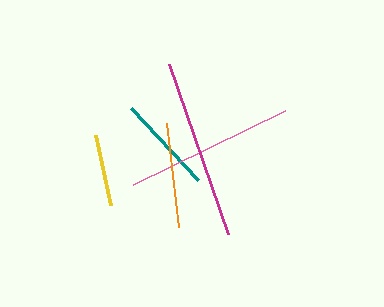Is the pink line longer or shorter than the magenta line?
The magenta line is longer than the pink line.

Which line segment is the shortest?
The yellow line is the shortest at approximately 71 pixels.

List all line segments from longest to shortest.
From longest to shortest: magenta, pink, orange, teal, yellow.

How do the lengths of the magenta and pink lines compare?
The magenta and pink lines are approximately the same length.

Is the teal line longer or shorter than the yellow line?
The teal line is longer than the yellow line.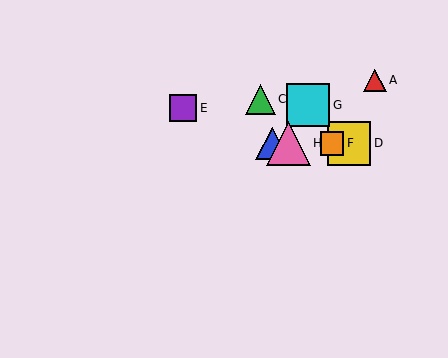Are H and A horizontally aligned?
No, H is at y≈144 and A is at y≈80.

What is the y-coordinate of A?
Object A is at y≈80.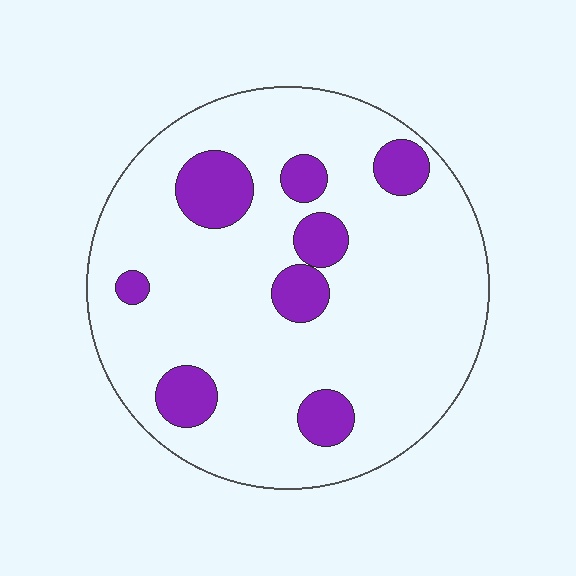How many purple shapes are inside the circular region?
8.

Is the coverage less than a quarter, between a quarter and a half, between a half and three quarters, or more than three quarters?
Less than a quarter.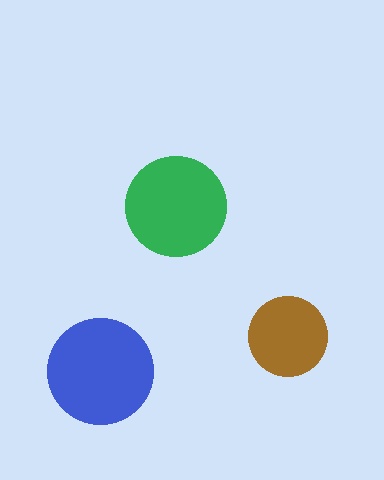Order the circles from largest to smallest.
the blue one, the green one, the brown one.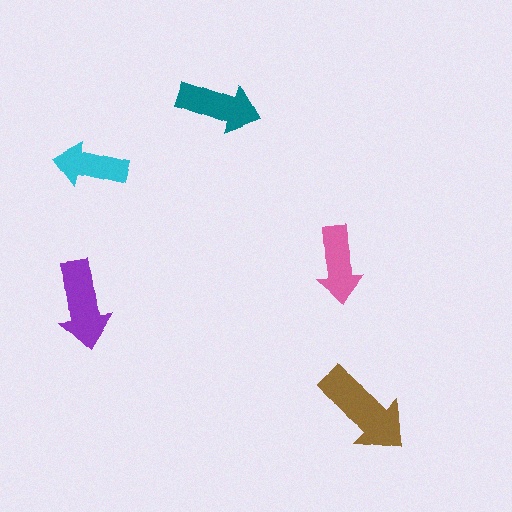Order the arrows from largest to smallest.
the brown one, the purple one, the teal one, the pink one, the cyan one.